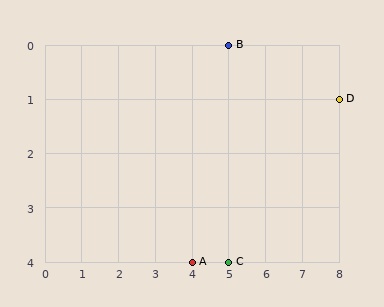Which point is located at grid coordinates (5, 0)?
Point B is at (5, 0).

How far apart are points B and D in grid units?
Points B and D are 3 columns and 1 row apart (about 3.2 grid units diagonally).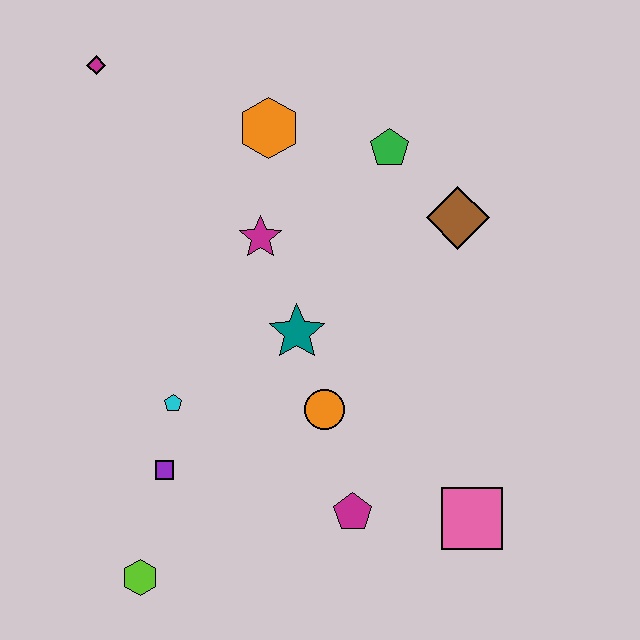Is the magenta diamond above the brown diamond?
Yes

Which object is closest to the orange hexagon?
The magenta star is closest to the orange hexagon.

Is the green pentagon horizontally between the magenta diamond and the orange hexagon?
No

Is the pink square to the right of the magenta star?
Yes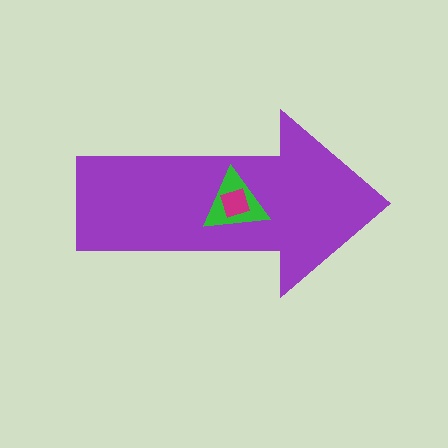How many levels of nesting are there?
3.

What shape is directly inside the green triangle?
The magenta diamond.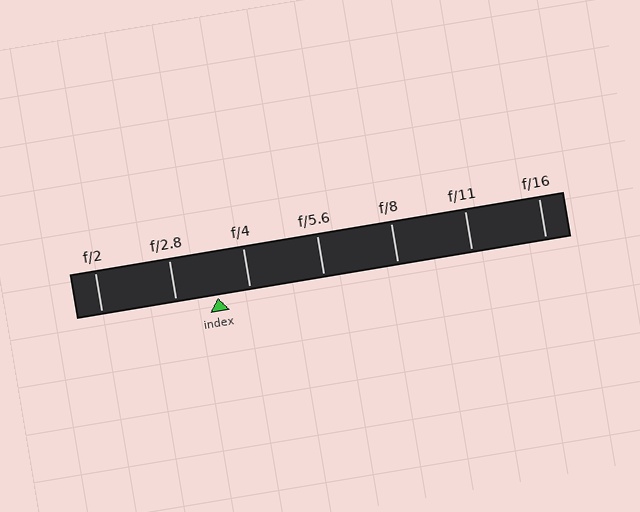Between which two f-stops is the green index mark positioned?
The index mark is between f/2.8 and f/4.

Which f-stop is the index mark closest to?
The index mark is closest to f/4.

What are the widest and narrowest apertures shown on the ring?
The widest aperture shown is f/2 and the narrowest is f/16.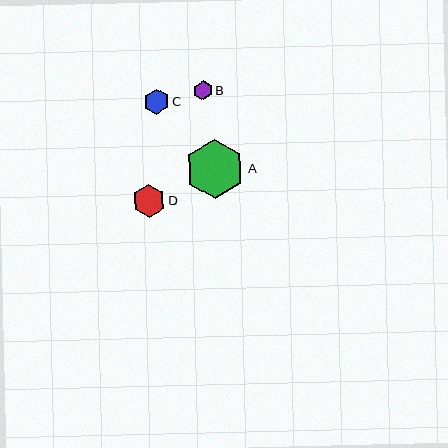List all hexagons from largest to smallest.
From largest to smallest: A, D, C, B.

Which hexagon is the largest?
Hexagon A is the largest with a size of approximately 59 pixels.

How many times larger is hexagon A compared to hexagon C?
Hexagon A is approximately 2.3 times the size of hexagon C.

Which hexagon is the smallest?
Hexagon B is the smallest with a size of approximately 19 pixels.